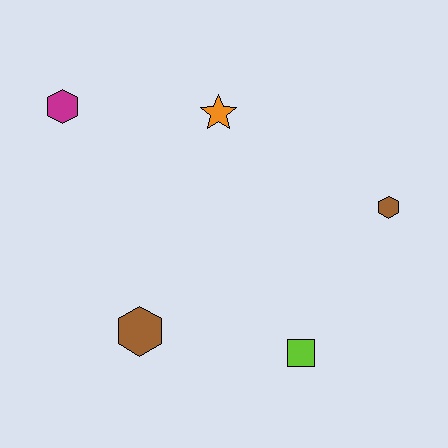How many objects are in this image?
There are 5 objects.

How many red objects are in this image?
There are no red objects.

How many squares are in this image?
There is 1 square.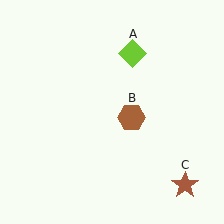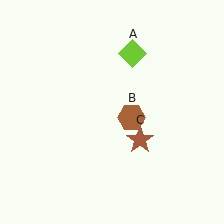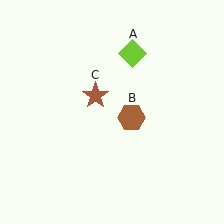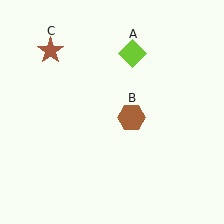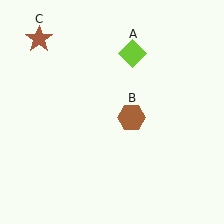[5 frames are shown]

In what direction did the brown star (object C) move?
The brown star (object C) moved up and to the left.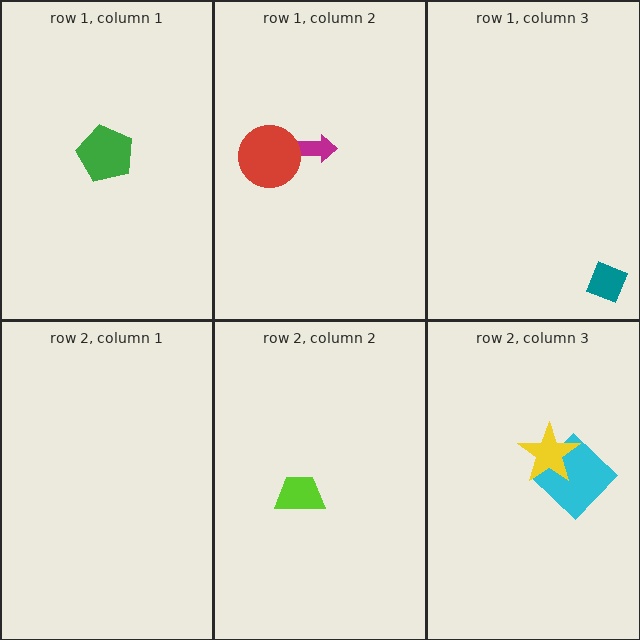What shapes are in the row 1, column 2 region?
The magenta arrow, the red circle.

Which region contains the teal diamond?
The row 1, column 3 region.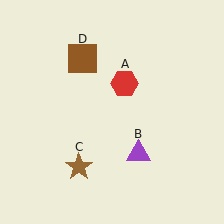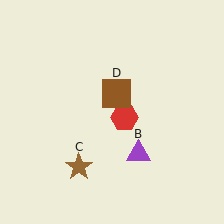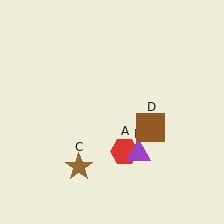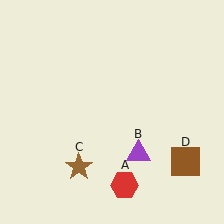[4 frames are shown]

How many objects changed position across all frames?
2 objects changed position: red hexagon (object A), brown square (object D).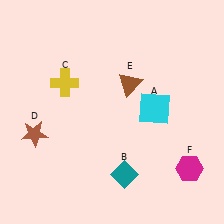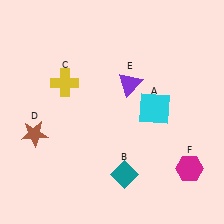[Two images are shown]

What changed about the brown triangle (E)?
In Image 1, E is brown. In Image 2, it changed to purple.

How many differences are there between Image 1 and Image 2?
There is 1 difference between the two images.